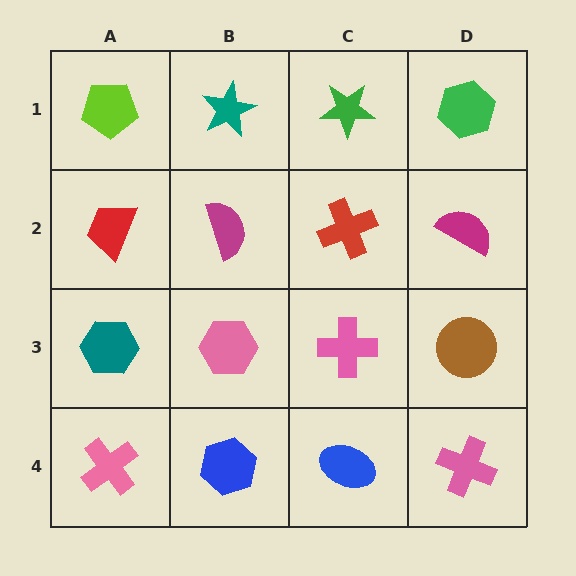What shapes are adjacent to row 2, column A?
A lime pentagon (row 1, column A), a teal hexagon (row 3, column A), a magenta semicircle (row 2, column B).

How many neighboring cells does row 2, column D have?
3.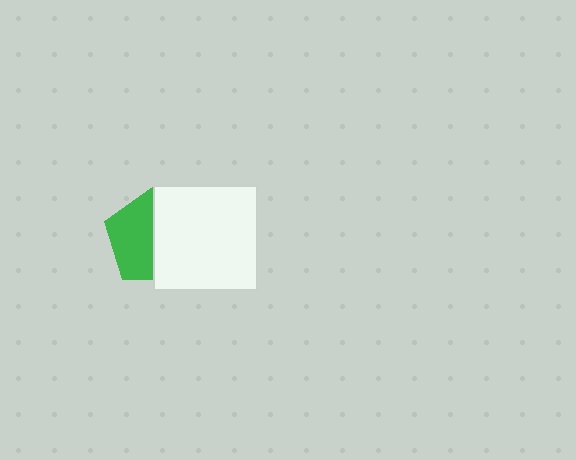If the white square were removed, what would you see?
You would see the complete green pentagon.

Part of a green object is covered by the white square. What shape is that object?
It is a pentagon.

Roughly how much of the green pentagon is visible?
About half of it is visible (roughly 51%).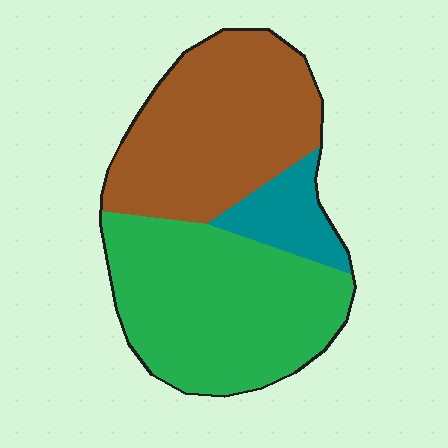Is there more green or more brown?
Green.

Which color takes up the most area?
Green, at roughly 45%.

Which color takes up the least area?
Teal, at roughly 10%.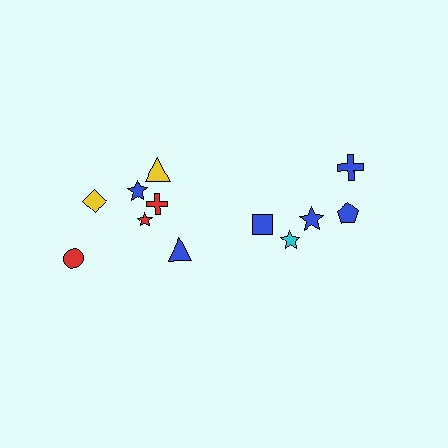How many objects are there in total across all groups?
There are 12 objects.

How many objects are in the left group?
There are 7 objects.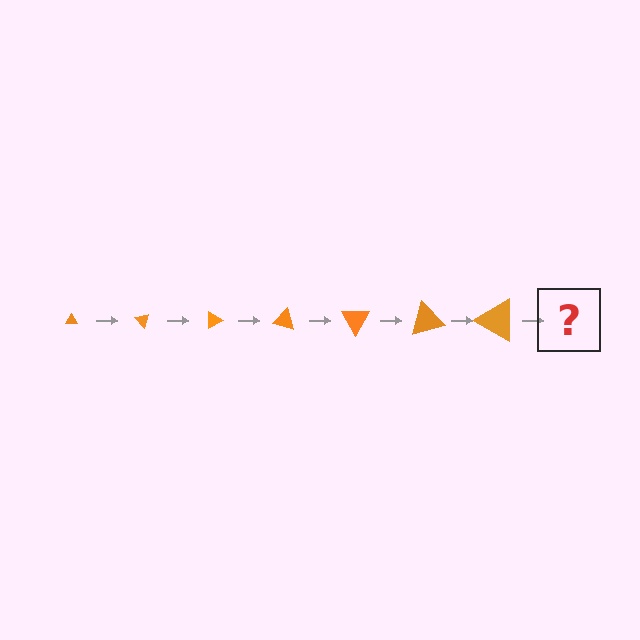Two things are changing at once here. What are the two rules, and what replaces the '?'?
The two rules are that the triangle grows larger each step and it rotates 45 degrees each step. The '?' should be a triangle, larger than the previous one and rotated 315 degrees from the start.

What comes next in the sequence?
The next element should be a triangle, larger than the previous one and rotated 315 degrees from the start.